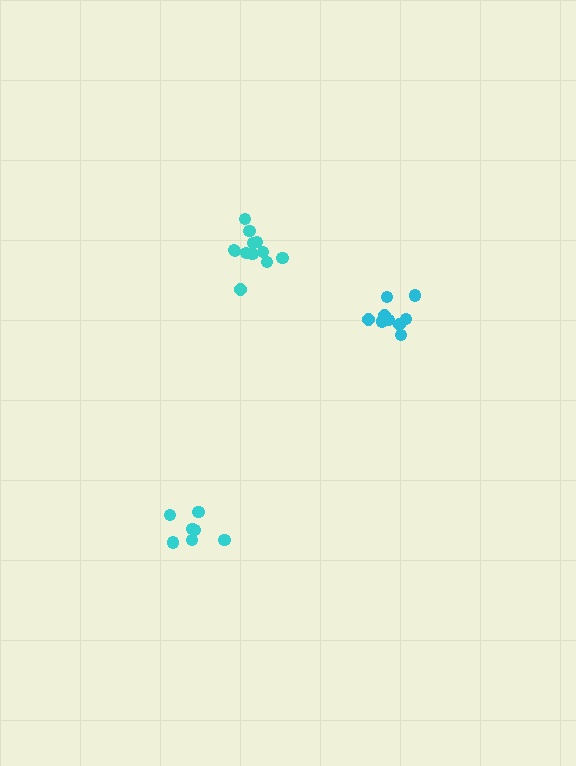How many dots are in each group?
Group 1: 12 dots, Group 2: 9 dots, Group 3: 7 dots (28 total).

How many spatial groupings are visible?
There are 3 spatial groupings.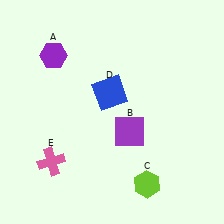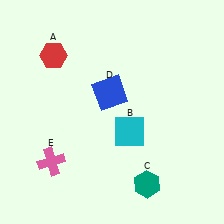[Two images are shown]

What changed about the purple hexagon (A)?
In Image 1, A is purple. In Image 2, it changed to red.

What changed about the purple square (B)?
In Image 1, B is purple. In Image 2, it changed to cyan.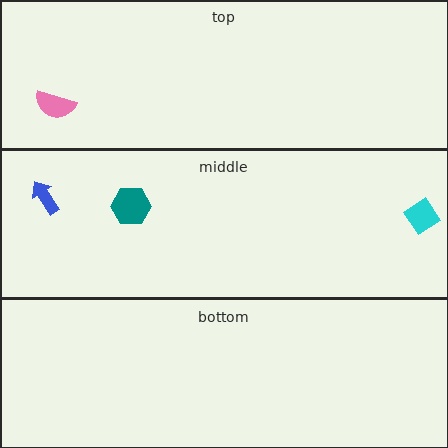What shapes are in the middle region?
The teal hexagon, the blue arrow, the cyan diamond.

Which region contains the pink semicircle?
The top region.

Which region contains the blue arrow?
The middle region.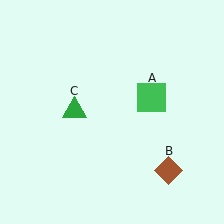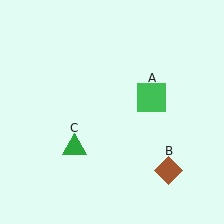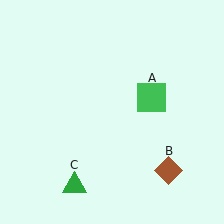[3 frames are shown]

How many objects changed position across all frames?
1 object changed position: green triangle (object C).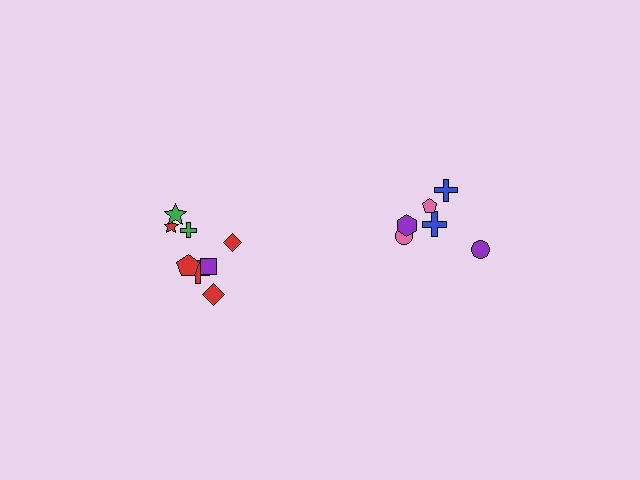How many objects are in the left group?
There are 8 objects.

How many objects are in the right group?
There are 6 objects.